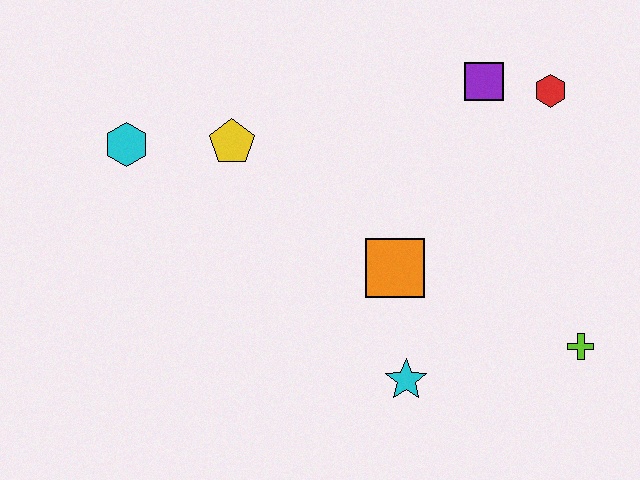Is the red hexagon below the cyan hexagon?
No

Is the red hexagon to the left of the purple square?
No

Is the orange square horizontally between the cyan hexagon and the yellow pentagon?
No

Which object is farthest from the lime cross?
The cyan hexagon is farthest from the lime cross.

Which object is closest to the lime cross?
The cyan star is closest to the lime cross.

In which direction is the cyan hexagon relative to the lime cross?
The cyan hexagon is to the left of the lime cross.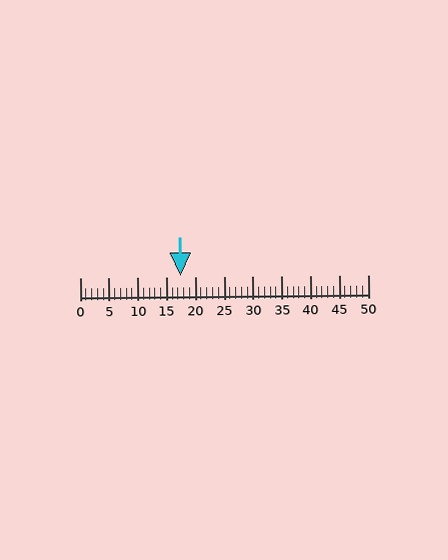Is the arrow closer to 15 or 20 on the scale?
The arrow is closer to 15.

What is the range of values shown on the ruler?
The ruler shows values from 0 to 50.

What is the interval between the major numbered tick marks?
The major tick marks are spaced 5 units apart.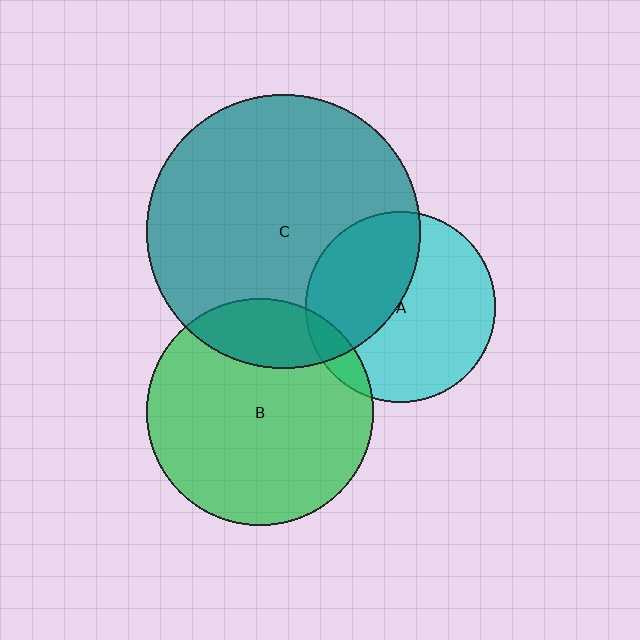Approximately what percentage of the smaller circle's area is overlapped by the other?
Approximately 20%.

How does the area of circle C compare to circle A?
Approximately 2.1 times.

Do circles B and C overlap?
Yes.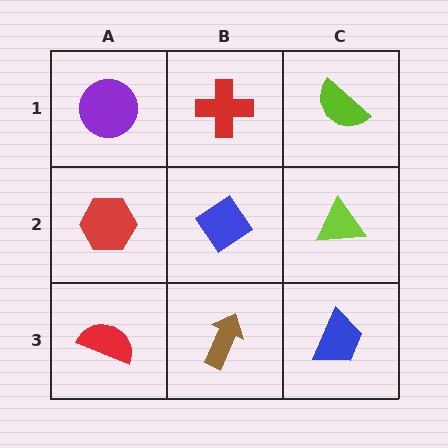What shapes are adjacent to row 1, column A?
A red hexagon (row 2, column A), a red cross (row 1, column B).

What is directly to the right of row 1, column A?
A red cross.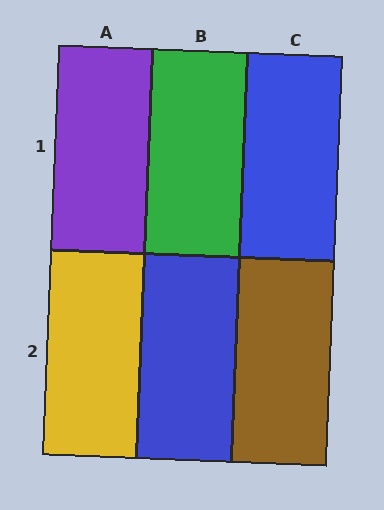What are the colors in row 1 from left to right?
Purple, green, blue.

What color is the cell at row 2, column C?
Brown.